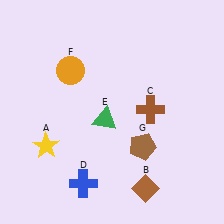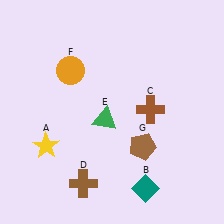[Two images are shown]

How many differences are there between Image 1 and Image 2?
There are 2 differences between the two images.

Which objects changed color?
B changed from brown to teal. D changed from blue to brown.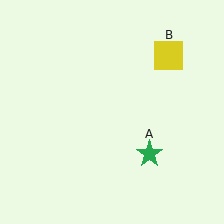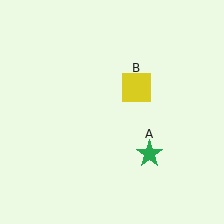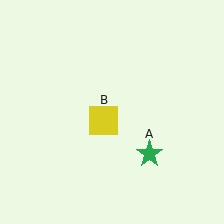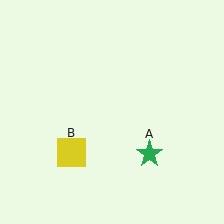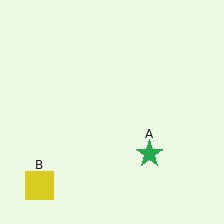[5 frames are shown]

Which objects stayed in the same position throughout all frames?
Green star (object A) remained stationary.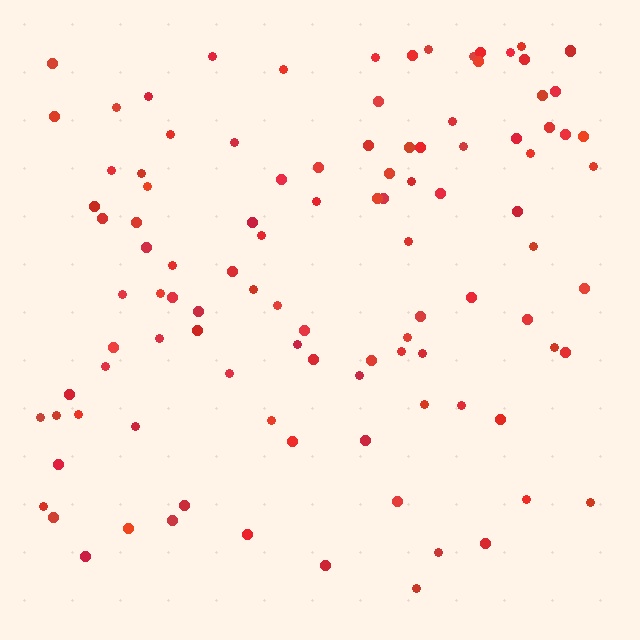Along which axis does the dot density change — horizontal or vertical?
Vertical.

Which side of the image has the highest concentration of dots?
The top.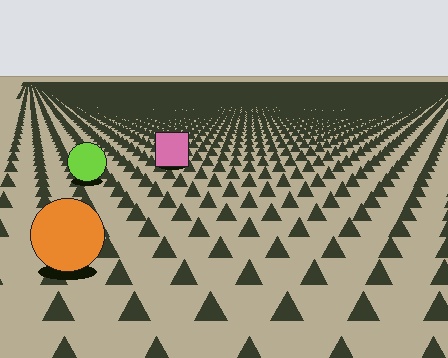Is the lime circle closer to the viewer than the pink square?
Yes. The lime circle is closer — you can tell from the texture gradient: the ground texture is coarser near it.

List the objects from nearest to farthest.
From nearest to farthest: the orange circle, the lime circle, the pink square.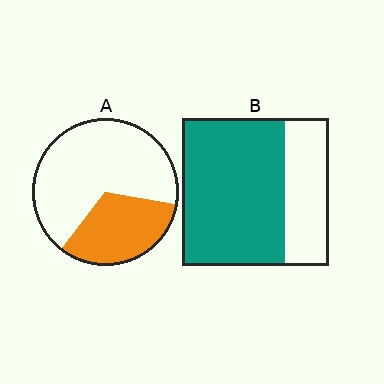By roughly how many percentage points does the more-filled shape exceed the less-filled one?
By roughly 35 percentage points (B over A).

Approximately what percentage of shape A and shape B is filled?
A is approximately 35% and B is approximately 70%.